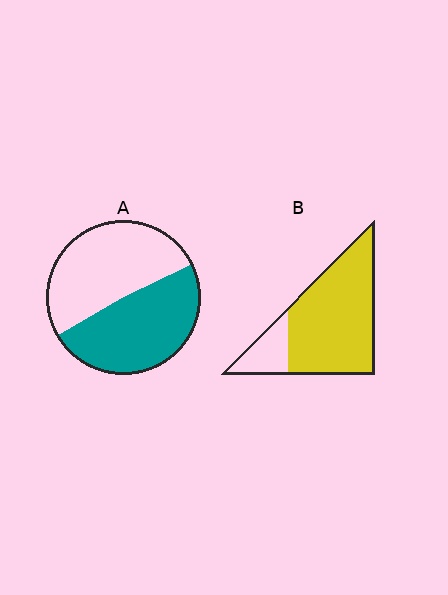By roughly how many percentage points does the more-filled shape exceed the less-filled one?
By roughly 30 percentage points (B over A).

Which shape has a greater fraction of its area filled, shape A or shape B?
Shape B.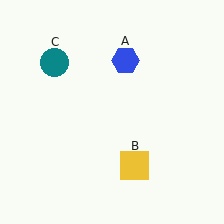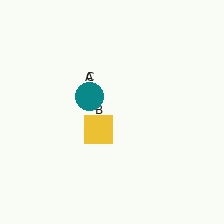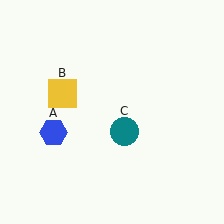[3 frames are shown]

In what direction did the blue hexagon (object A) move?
The blue hexagon (object A) moved down and to the left.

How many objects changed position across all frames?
3 objects changed position: blue hexagon (object A), yellow square (object B), teal circle (object C).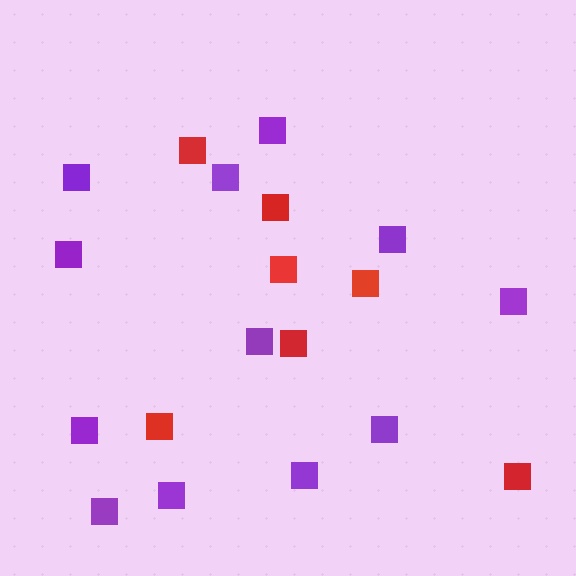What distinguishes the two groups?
There are 2 groups: one group of purple squares (12) and one group of red squares (7).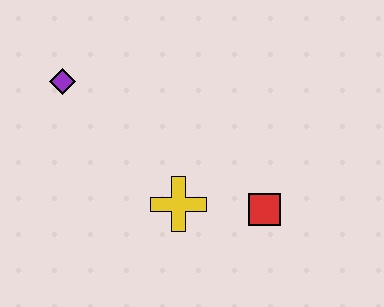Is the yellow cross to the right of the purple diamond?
Yes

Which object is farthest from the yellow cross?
The purple diamond is farthest from the yellow cross.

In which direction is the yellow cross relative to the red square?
The yellow cross is to the left of the red square.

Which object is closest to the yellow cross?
The red square is closest to the yellow cross.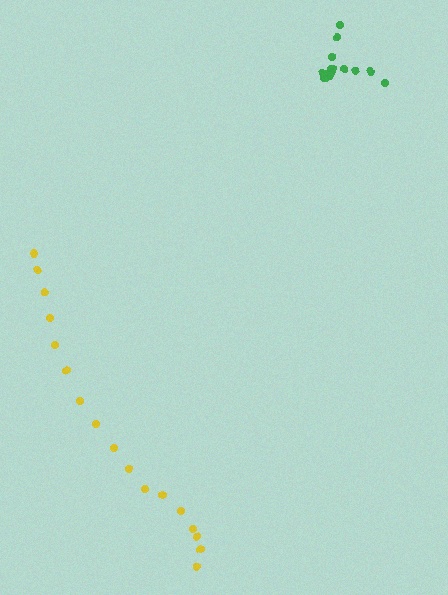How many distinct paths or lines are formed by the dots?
There are 2 distinct paths.